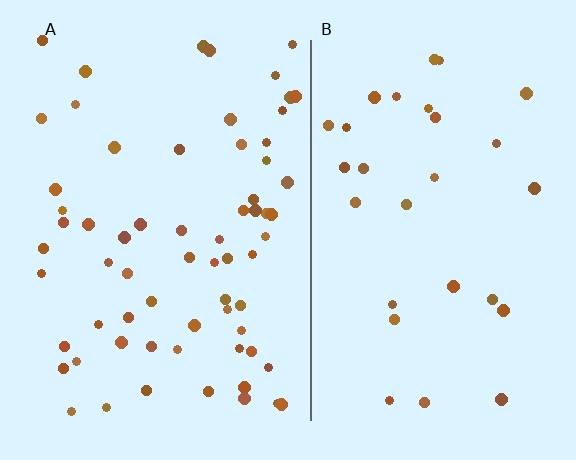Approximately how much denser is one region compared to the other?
Approximately 2.2× — region A over region B.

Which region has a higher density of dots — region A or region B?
A (the left).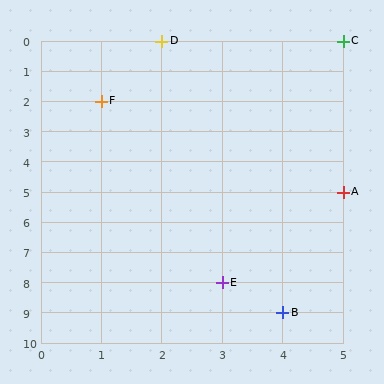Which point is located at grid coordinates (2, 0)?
Point D is at (2, 0).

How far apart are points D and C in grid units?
Points D and C are 3 columns apart.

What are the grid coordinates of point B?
Point B is at grid coordinates (4, 9).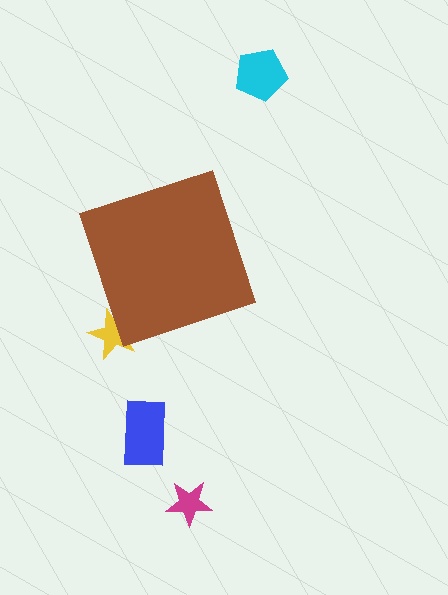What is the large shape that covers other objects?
A brown diamond.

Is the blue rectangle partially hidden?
No, the blue rectangle is fully visible.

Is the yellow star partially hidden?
Yes, the yellow star is partially hidden behind the brown diamond.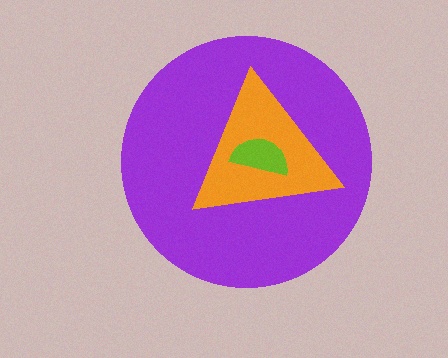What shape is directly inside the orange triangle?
The lime semicircle.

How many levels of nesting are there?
3.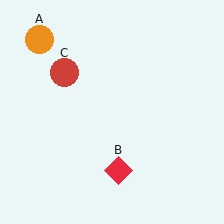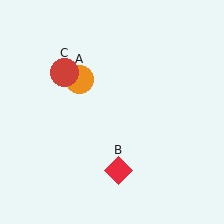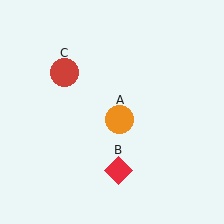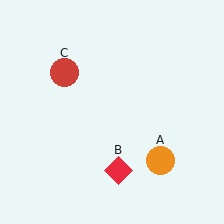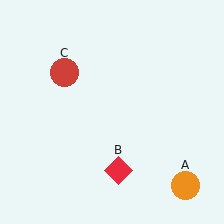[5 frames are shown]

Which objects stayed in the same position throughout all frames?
Red diamond (object B) and red circle (object C) remained stationary.